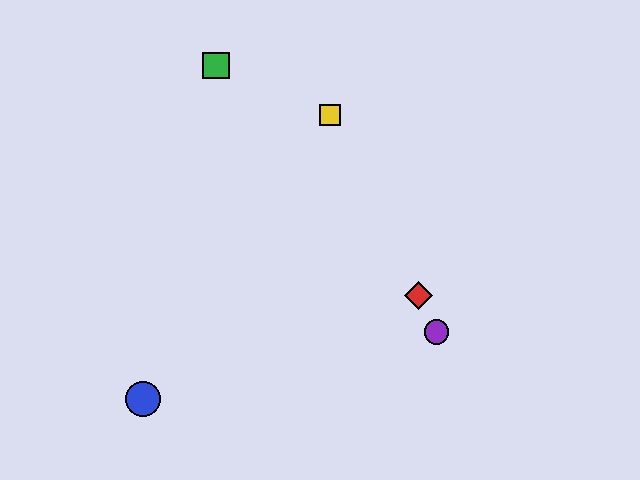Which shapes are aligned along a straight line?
The red diamond, the yellow square, the purple circle are aligned along a straight line.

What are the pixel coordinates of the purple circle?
The purple circle is at (437, 332).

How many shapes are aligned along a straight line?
3 shapes (the red diamond, the yellow square, the purple circle) are aligned along a straight line.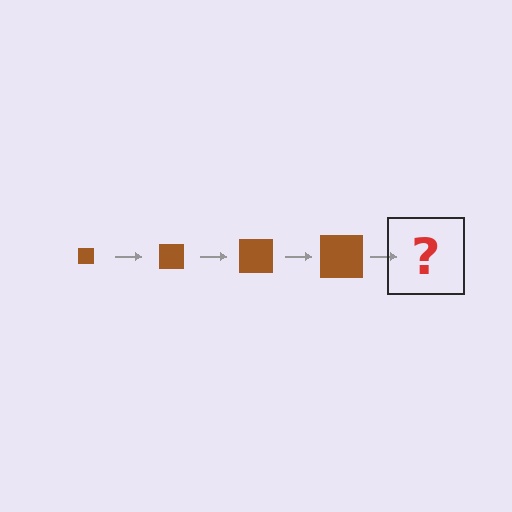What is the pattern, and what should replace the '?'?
The pattern is that the square gets progressively larger each step. The '?' should be a brown square, larger than the previous one.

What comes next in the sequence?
The next element should be a brown square, larger than the previous one.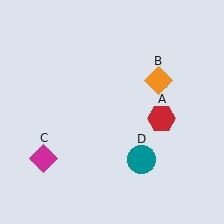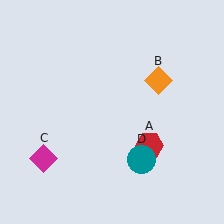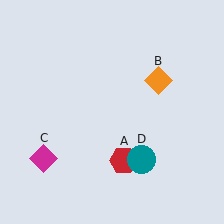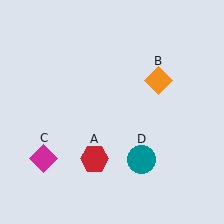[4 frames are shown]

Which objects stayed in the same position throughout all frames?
Orange diamond (object B) and magenta diamond (object C) and teal circle (object D) remained stationary.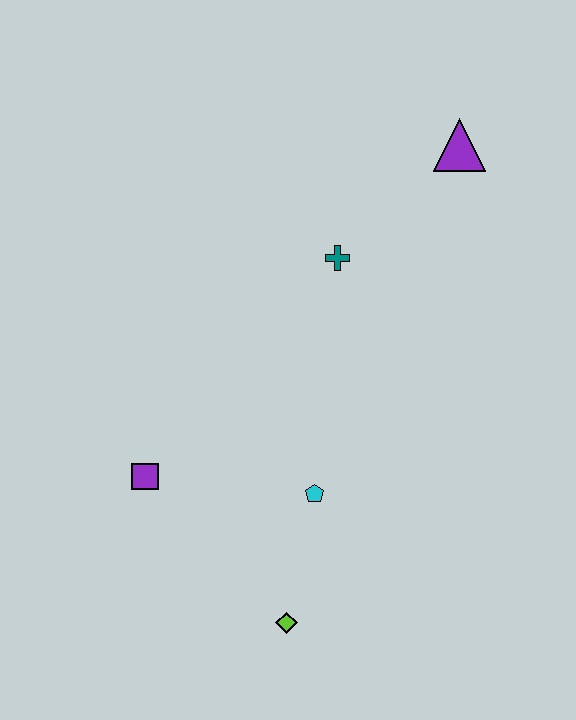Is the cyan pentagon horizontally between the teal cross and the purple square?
Yes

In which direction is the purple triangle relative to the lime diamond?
The purple triangle is above the lime diamond.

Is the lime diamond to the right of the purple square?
Yes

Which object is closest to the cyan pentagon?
The lime diamond is closest to the cyan pentagon.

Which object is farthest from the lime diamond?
The purple triangle is farthest from the lime diamond.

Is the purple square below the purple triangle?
Yes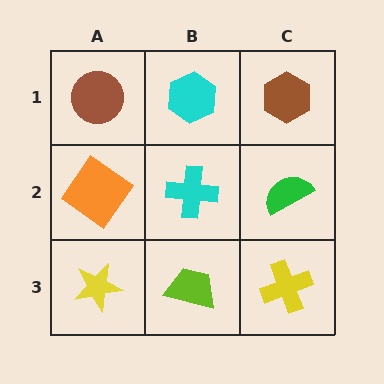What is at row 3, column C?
A yellow cross.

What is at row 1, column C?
A brown hexagon.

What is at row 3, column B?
A lime trapezoid.